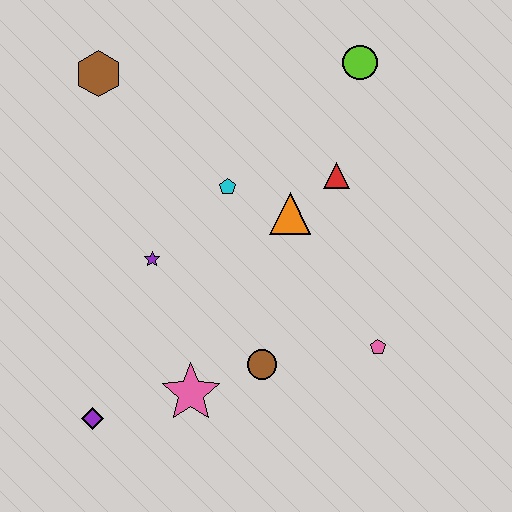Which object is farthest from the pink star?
The lime circle is farthest from the pink star.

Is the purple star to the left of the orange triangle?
Yes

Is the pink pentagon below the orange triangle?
Yes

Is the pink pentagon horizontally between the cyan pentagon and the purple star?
No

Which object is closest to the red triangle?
The orange triangle is closest to the red triangle.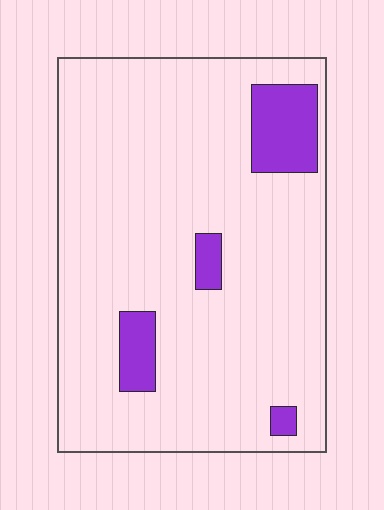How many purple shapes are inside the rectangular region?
4.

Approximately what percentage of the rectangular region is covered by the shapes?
Approximately 10%.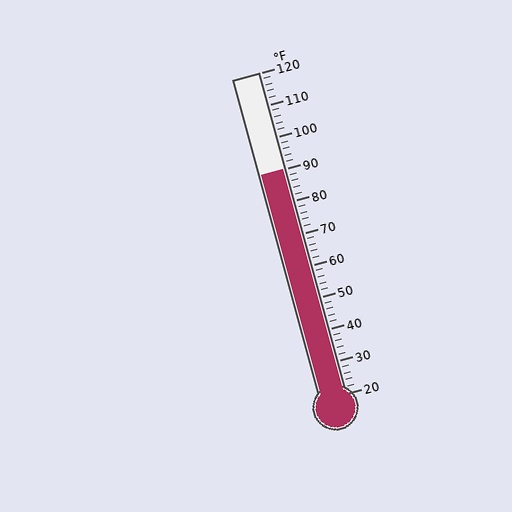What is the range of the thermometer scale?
The thermometer scale ranges from 20°F to 120°F.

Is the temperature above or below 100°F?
The temperature is below 100°F.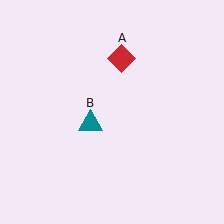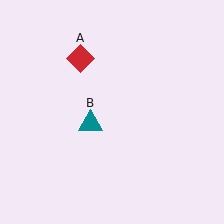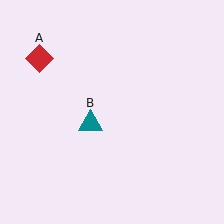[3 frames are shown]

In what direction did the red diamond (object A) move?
The red diamond (object A) moved left.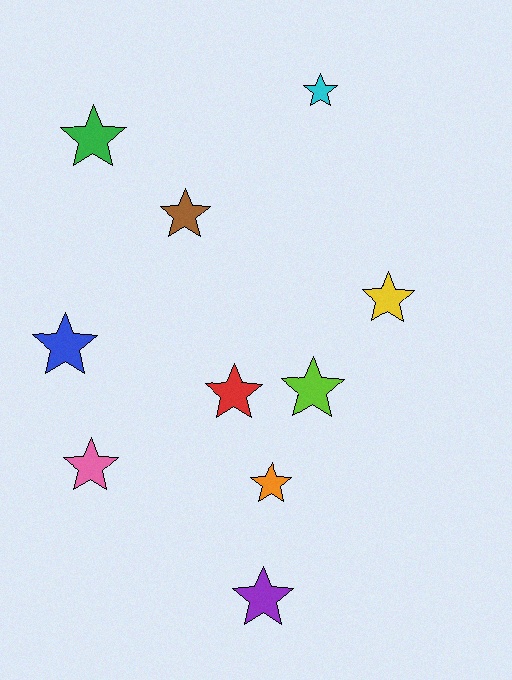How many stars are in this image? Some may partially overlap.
There are 10 stars.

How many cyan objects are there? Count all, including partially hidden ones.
There is 1 cyan object.